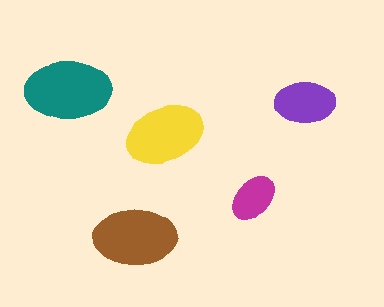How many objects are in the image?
There are 5 objects in the image.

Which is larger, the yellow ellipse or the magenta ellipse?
The yellow one.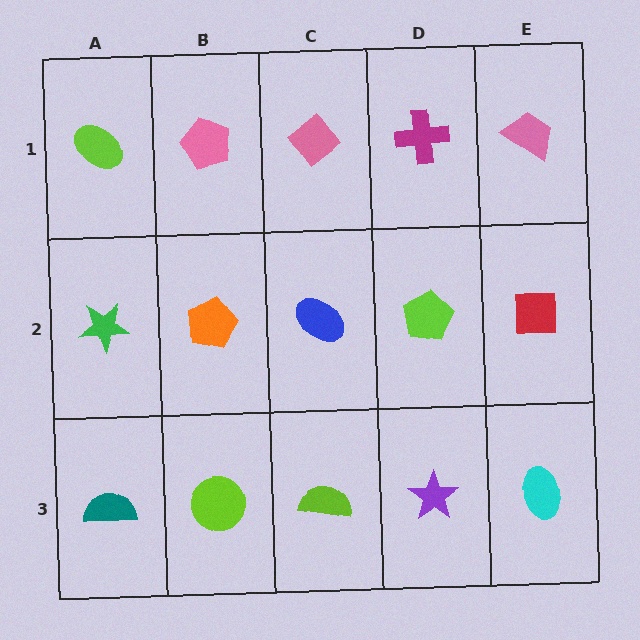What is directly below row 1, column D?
A lime pentagon.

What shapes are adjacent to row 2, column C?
A pink diamond (row 1, column C), a lime semicircle (row 3, column C), an orange pentagon (row 2, column B), a lime pentagon (row 2, column D).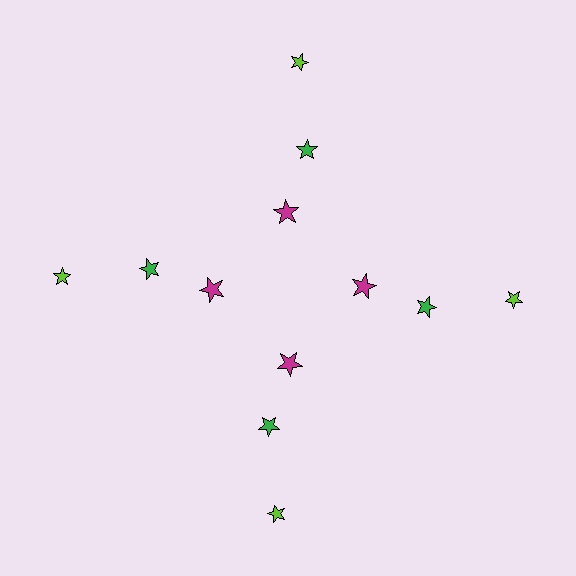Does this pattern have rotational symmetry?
Yes, this pattern has 4-fold rotational symmetry. It looks the same after rotating 90 degrees around the center.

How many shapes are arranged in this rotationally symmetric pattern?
There are 12 shapes, arranged in 4 groups of 3.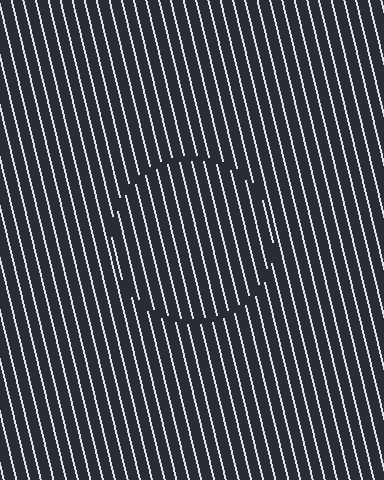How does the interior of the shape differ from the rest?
The interior of the shape contains the same grating, shifted by half a period — the contour is defined by the phase discontinuity where line-ends from the inner and outer gratings abut.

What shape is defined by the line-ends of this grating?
An illusory circle. The interior of the shape contains the same grating, shifted by half a period — the contour is defined by the phase discontinuity where line-ends from the inner and outer gratings abut.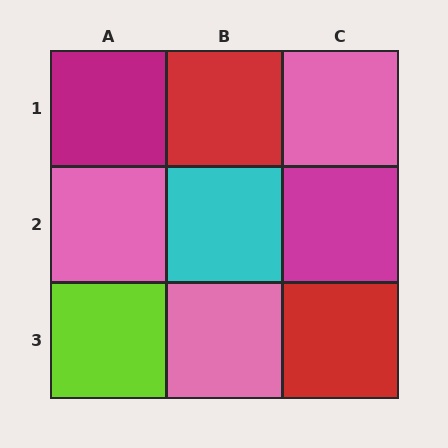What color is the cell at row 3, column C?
Red.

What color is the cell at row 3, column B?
Pink.